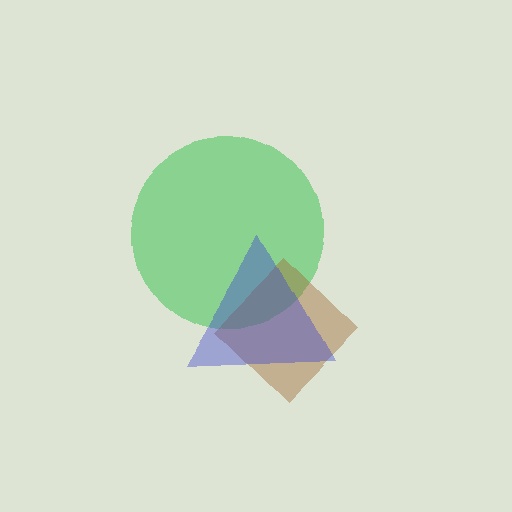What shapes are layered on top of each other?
The layered shapes are: a green circle, a brown diamond, a blue triangle.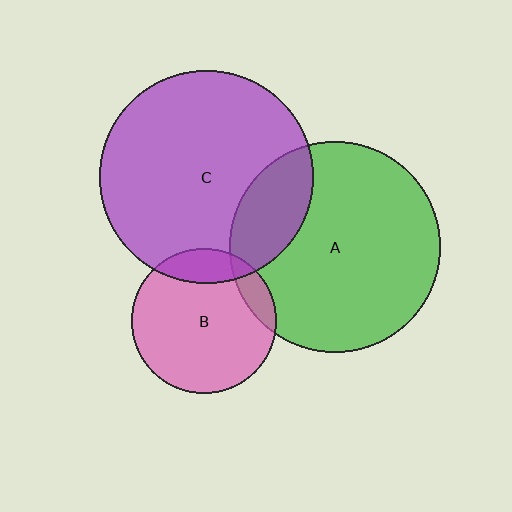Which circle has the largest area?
Circle C (purple).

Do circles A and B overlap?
Yes.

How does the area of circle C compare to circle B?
Approximately 2.2 times.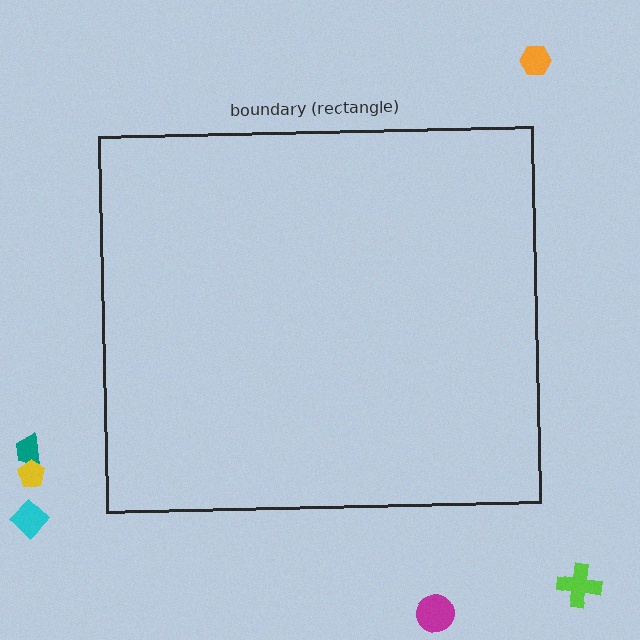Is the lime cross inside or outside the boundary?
Outside.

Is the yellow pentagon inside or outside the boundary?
Outside.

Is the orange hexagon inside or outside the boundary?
Outside.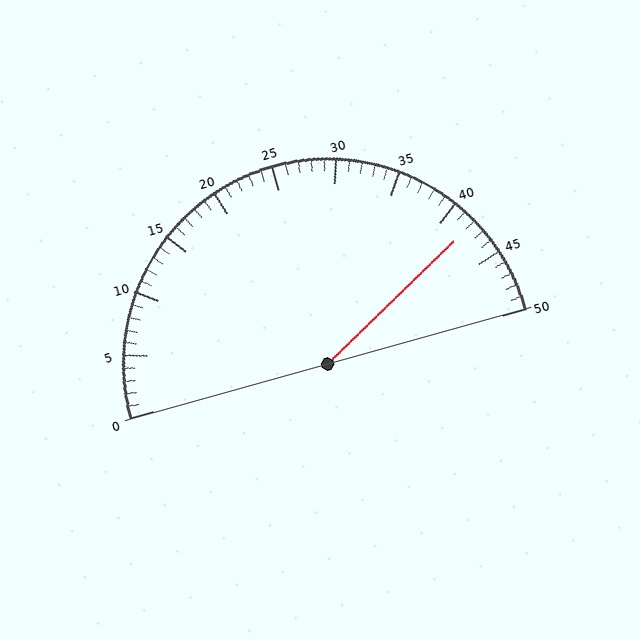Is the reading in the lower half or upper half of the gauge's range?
The reading is in the upper half of the range (0 to 50).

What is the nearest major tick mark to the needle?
The nearest major tick mark is 40.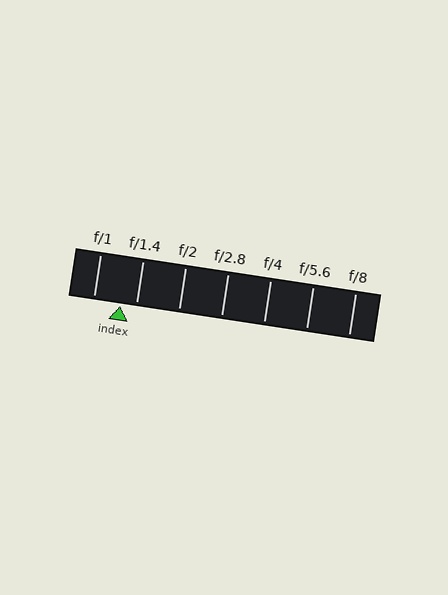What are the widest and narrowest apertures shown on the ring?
The widest aperture shown is f/1 and the narrowest is f/8.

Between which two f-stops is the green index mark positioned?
The index mark is between f/1 and f/1.4.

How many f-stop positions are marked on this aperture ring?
There are 7 f-stop positions marked.